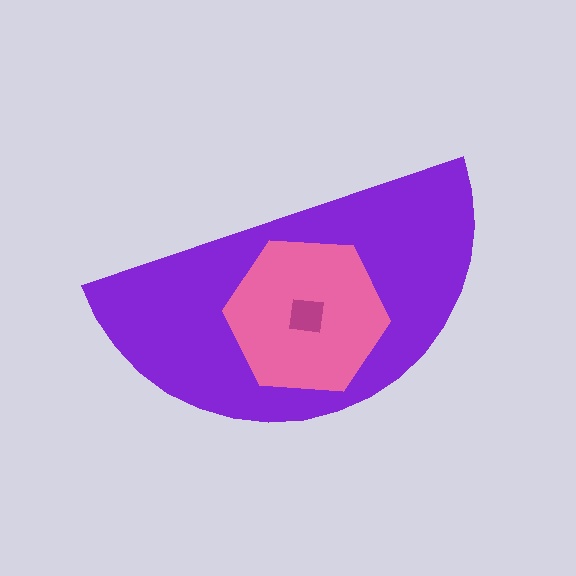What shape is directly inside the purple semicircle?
The pink hexagon.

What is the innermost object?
The magenta square.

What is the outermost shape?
The purple semicircle.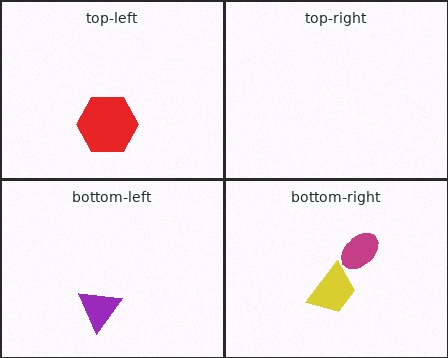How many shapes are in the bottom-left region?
1.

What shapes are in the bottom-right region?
The yellow trapezoid, the magenta ellipse.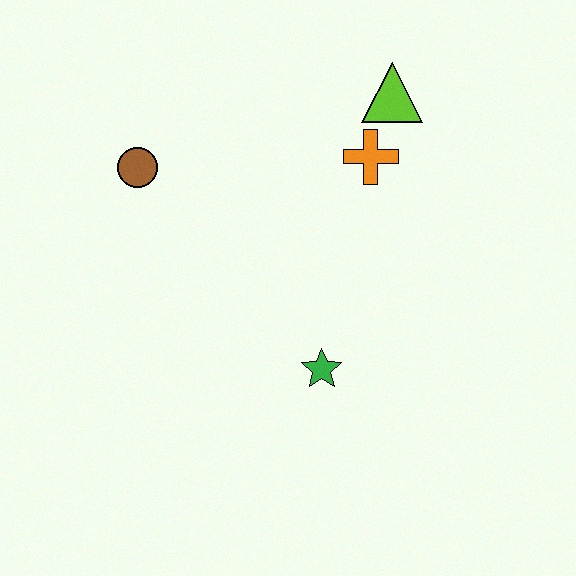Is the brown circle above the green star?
Yes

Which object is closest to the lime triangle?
The orange cross is closest to the lime triangle.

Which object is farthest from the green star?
The lime triangle is farthest from the green star.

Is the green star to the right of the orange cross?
No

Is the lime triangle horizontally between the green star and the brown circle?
No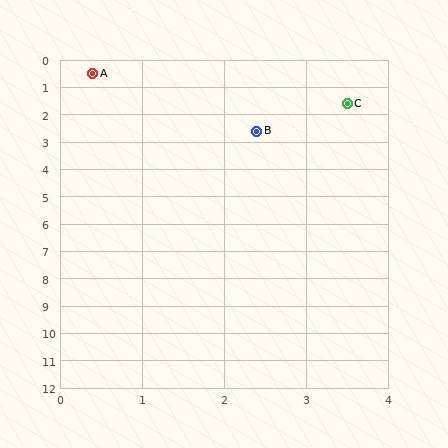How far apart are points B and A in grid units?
Points B and A are about 2.9 grid units apart.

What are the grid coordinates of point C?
Point C is at approximately (3.5, 1.6).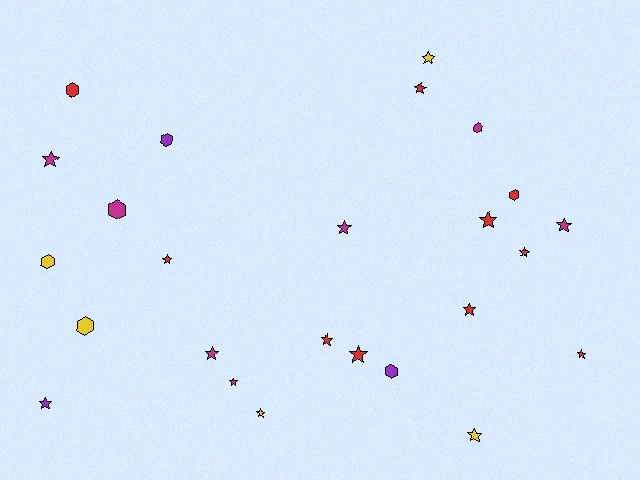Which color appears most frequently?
Red, with 10 objects.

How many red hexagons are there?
There are 2 red hexagons.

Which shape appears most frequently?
Star, with 17 objects.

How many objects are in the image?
There are 25 objects.